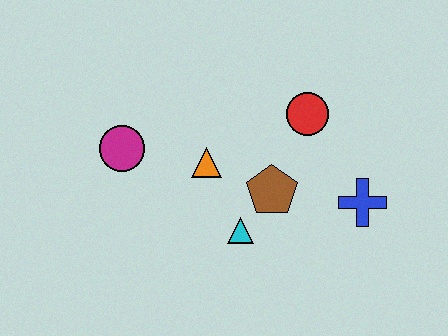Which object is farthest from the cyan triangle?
The magenta circle is farthest from the cyan triangle.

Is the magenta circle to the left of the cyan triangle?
Yes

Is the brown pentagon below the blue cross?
No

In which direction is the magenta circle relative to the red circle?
The magenta circle is to the left of the red circle.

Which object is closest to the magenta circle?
The orange triangle is closest to the magenta circle.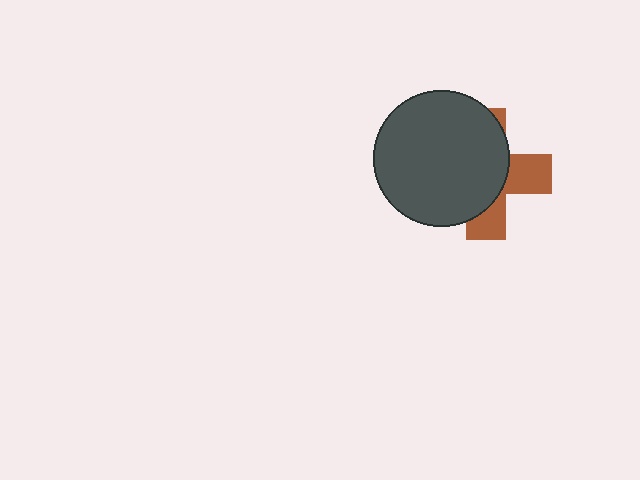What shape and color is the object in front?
The object in front is a dark gray circle.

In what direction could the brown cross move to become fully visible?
The brown cross could move right. That would shift it out from behind the dark gray circle entirely.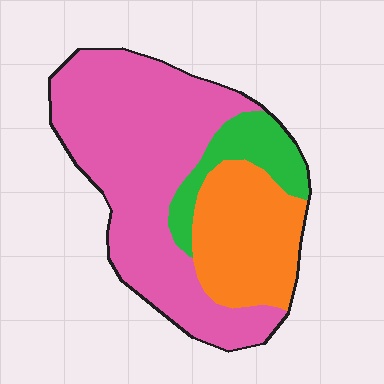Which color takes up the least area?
Green, at roughly 15%.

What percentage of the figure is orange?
Orange takes up about one quarter (1/4) of the figure.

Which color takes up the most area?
Pink, at roughly 60%.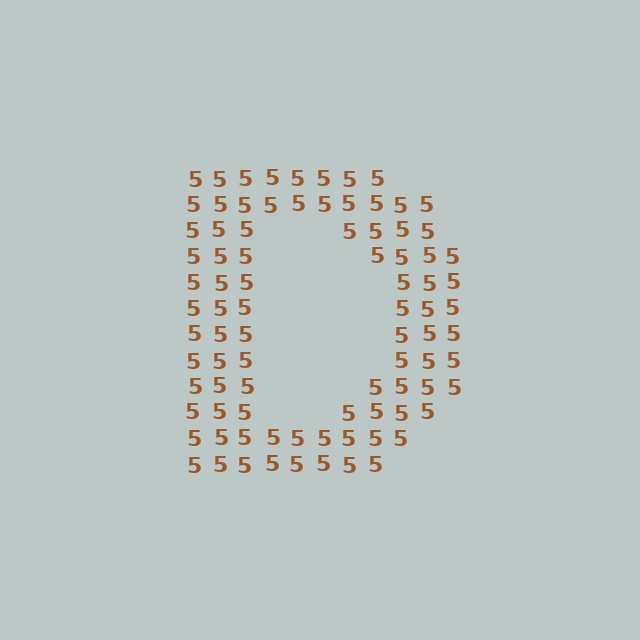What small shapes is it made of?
It is made of small digit 5's.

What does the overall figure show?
The overall figure shows the letter D.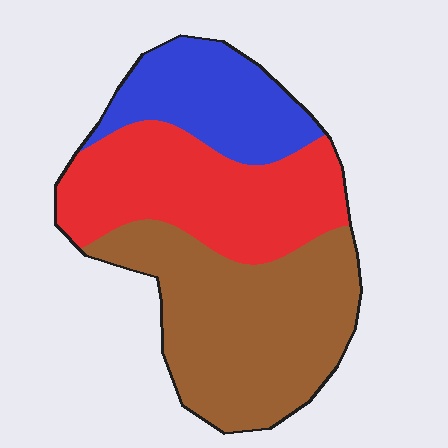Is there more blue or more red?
Red.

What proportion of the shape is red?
Red takes up between a third and a half of the shape.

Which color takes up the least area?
Blue, at roughly 20%.